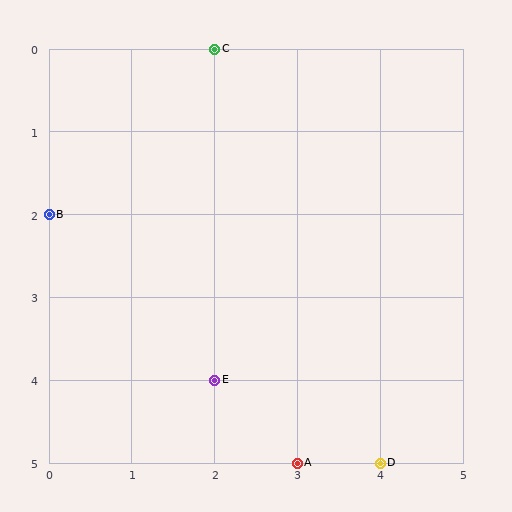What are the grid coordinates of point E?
Point E is at grid coordinates (2, 4).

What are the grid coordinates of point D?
Point D is at grid coordinates (4, 5).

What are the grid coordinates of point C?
Point C is at grid coordinates (2, 0).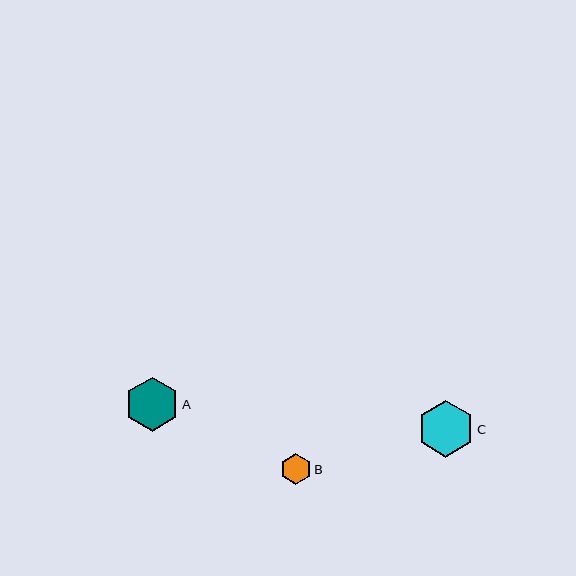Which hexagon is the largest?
Hexagon C is the largest with a size of approximately 56 pixels.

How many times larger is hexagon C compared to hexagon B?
Hexagon C is approximately 1.8 times the size of hexagon B.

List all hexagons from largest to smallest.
From largest to smallest: C, A, B.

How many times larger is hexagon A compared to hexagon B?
Hexagon A is approximately 1.8 times the size of hexagon B.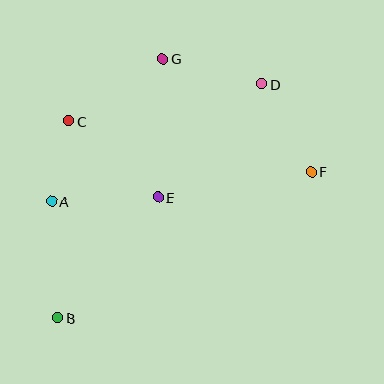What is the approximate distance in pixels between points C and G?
The distance between C and G is approximately 113 pixels.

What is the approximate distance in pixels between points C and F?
The distance between C and F is approximately 248 pixels.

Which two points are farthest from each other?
Points B and D are farthest from each other.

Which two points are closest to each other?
Points A and C are closest to each other.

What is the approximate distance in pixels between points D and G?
The distance between D and G is approximately 102 pixels.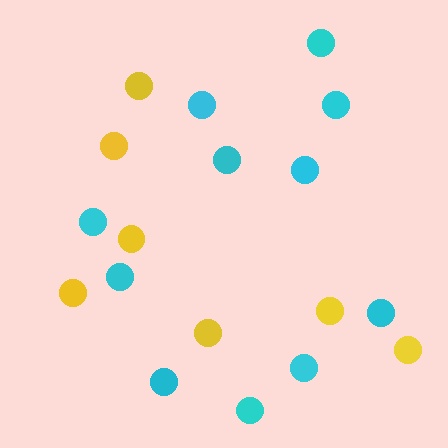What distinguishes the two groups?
There are 2 groups: one group of yellow circles (7) and one group of cyan circles (11).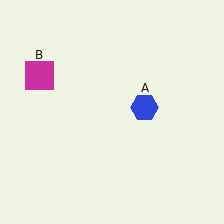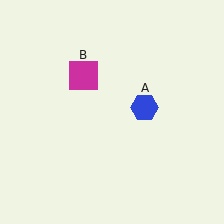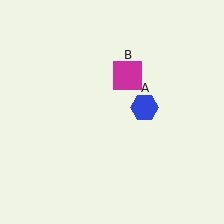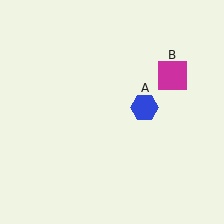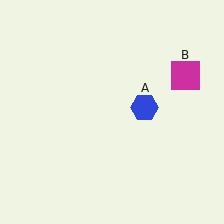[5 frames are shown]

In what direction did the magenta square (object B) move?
The magenta square (object B) moved right.